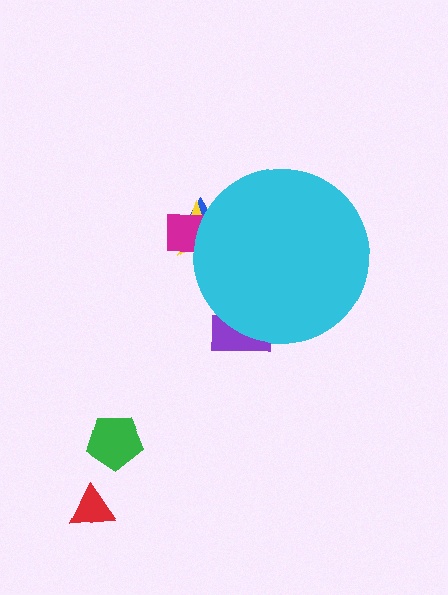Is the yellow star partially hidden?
Yes, the yellow star is partially hidden behind the cyan circle.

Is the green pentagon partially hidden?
No, the green pentagon is fully visible.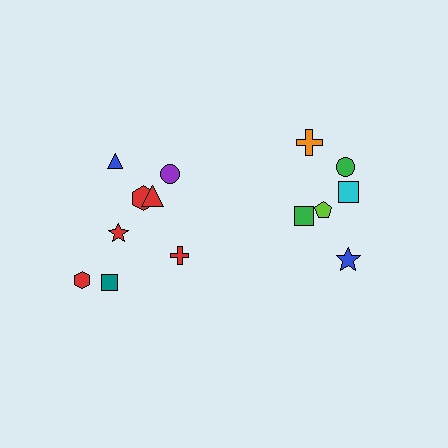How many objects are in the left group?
There are 8 objects.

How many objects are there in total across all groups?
There are 14 objects.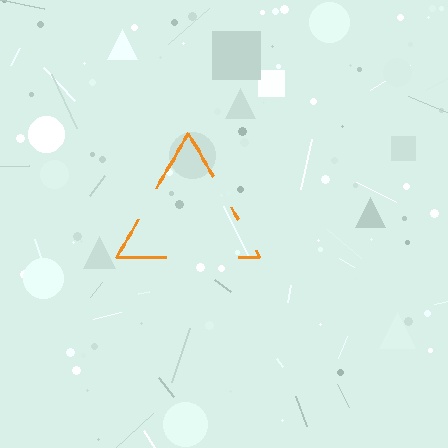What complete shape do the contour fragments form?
The contour fragments form a triangle.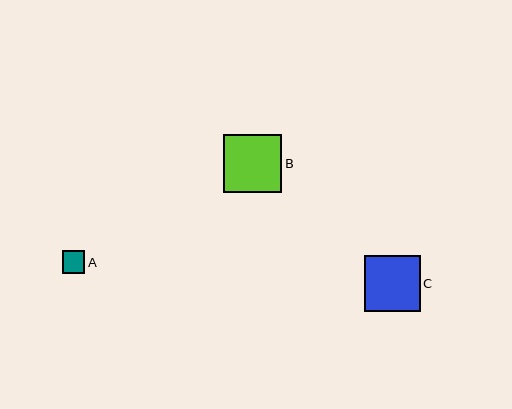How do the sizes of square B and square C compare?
Square B and square C are approximately the same size.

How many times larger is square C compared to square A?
Square C is approximately 2.5 times the size of square A.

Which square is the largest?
Square B is the largest with a size of approximately 58 pixels.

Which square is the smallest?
Square A is the smallest with a size of approximately 23 pixels.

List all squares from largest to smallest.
From largest to smallest: B, C, A.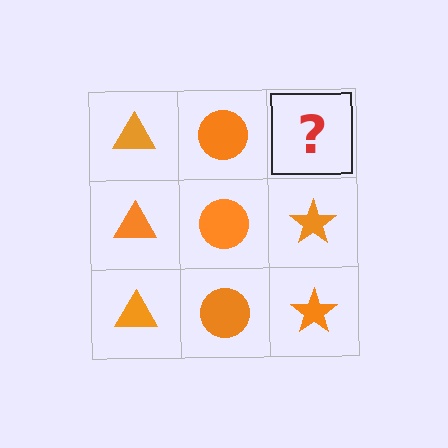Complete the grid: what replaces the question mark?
The question mark should be replaced with an orange star.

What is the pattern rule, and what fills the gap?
The rule is that each column has a consistent shape. The gap should be filled with an orange star.